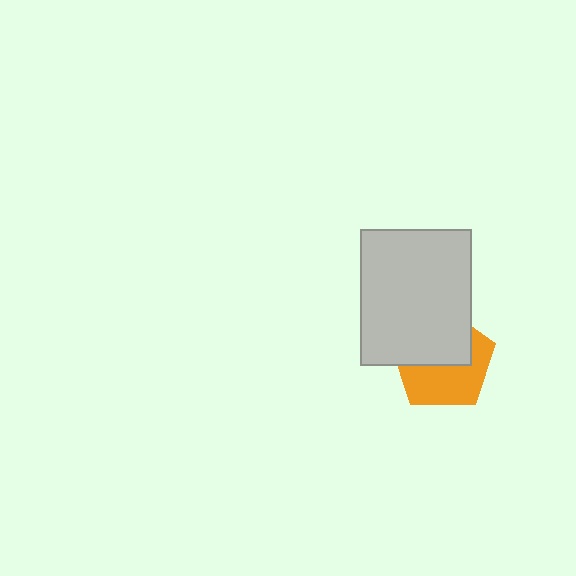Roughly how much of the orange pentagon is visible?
About half of it is visible (roughly 52%).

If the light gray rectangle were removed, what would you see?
You would see the complete orange pentagon.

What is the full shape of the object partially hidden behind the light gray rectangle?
The partially hidden object is an orange pentagon.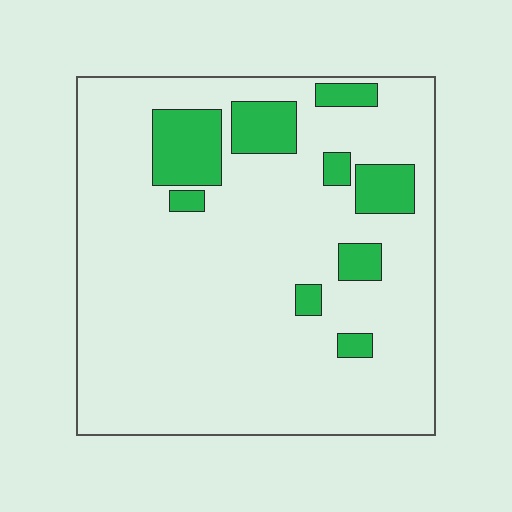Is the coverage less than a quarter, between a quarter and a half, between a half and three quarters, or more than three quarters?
Less than a quarter.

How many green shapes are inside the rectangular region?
9.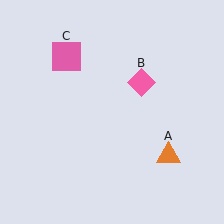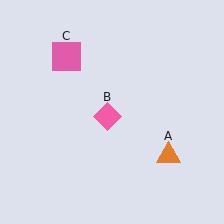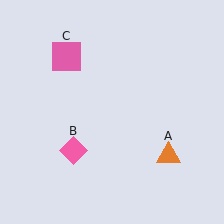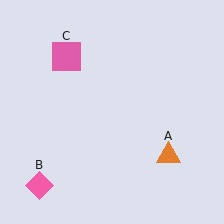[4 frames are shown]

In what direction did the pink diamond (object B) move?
The pink diamond (object B) moved down and to the left.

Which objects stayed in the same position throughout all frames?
Orange triangle (object A) and pink square (object C) remained stationary.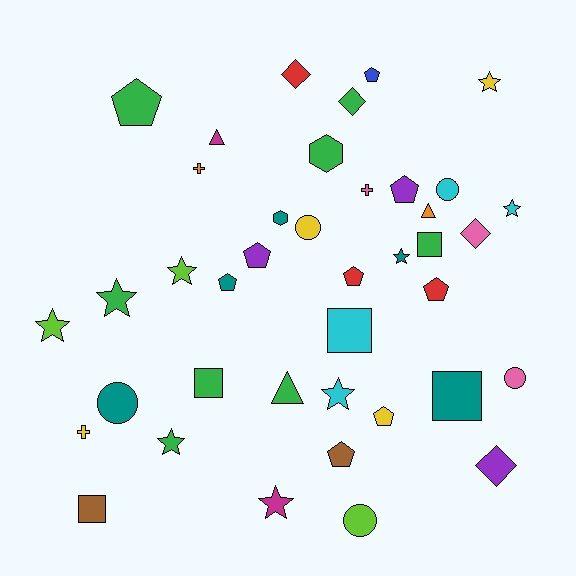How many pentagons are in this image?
There are 9 pentagons.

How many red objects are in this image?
There are 3 red objects.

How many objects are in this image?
There are 40 objects.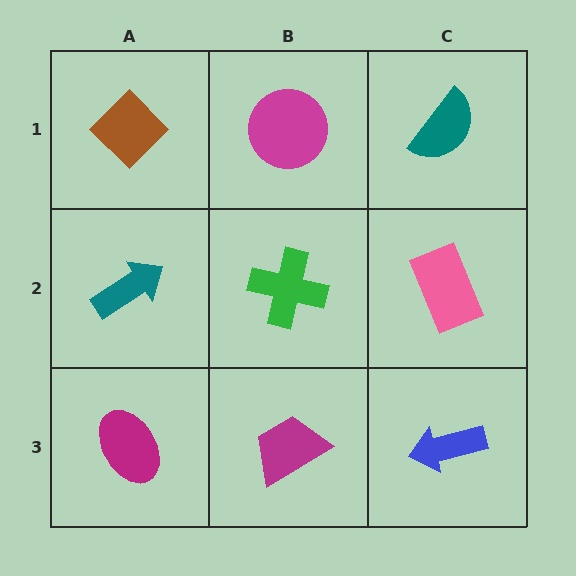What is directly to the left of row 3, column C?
A magenta trapezoid.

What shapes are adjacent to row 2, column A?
A brown diamond (row 1, column A), a magenta ellipse (row 3, column A), a green cross (row 2, column B).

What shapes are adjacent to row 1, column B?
A green cross (row 2, column B), a brown diamond (row 1, column A), a teal semicircle (row 1, column C).